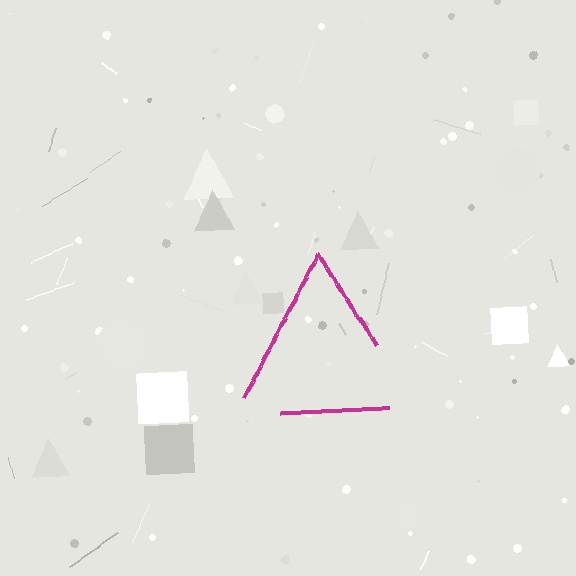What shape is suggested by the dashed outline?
The dashed outline suggests a triangle.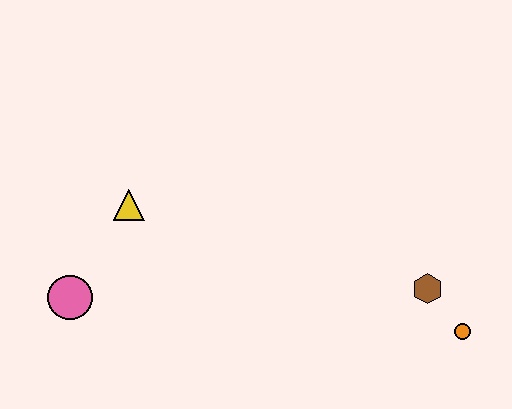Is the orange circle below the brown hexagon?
Yes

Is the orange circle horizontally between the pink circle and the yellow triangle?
No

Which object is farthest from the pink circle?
The orange circle is farthest from the pink circle.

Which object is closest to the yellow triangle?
The pink circle is closest to the yellow triangle.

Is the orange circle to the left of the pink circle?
No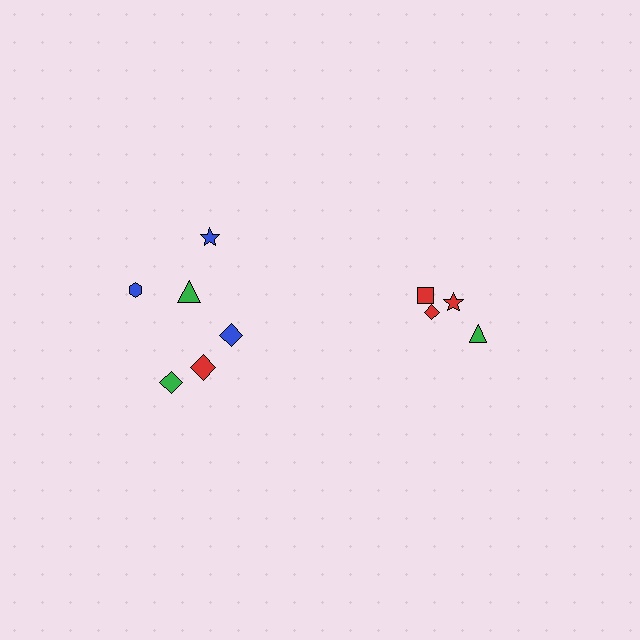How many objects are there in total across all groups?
There are 10 objects.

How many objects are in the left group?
There are 6 objects.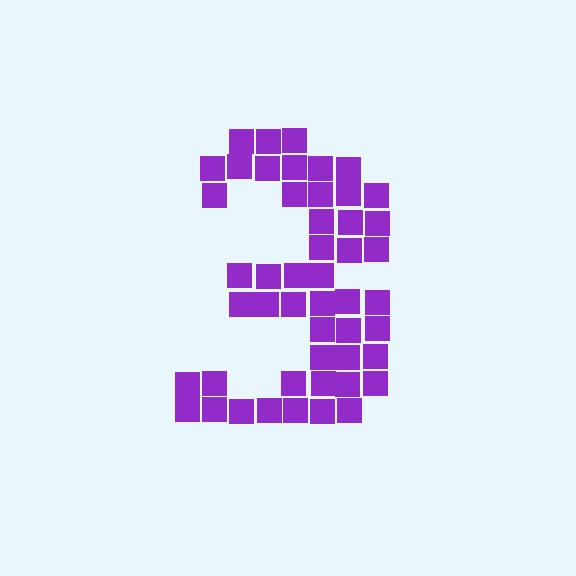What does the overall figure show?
The overall figure shows the digit 3.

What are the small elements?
The small elements are squares.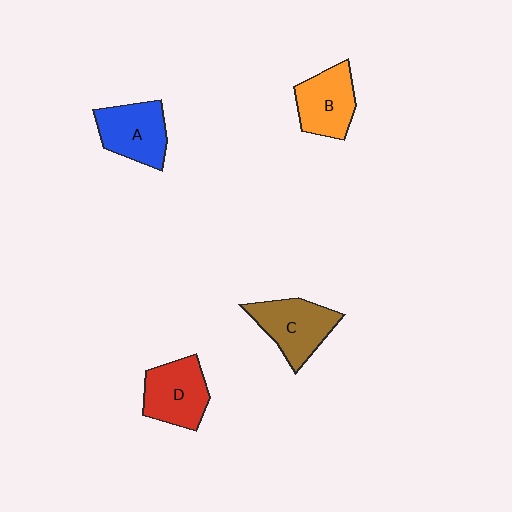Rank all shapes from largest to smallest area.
From largest to smallest: C (brown), D (red), A (blue), B (orange).